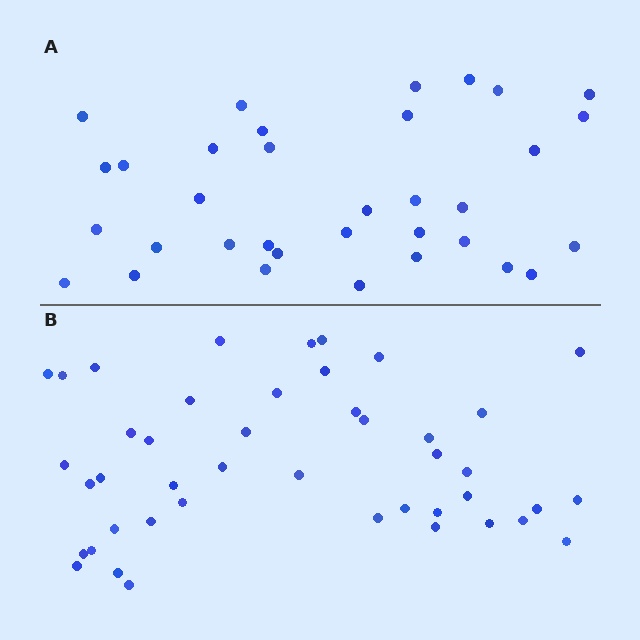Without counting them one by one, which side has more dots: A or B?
Region B (the bottom region) has more dots.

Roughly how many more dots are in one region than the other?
Region B has roughly 10 or so more dots than region A.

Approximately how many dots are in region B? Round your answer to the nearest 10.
About 40 dots. (The exact count is 44, which rounds to 40.)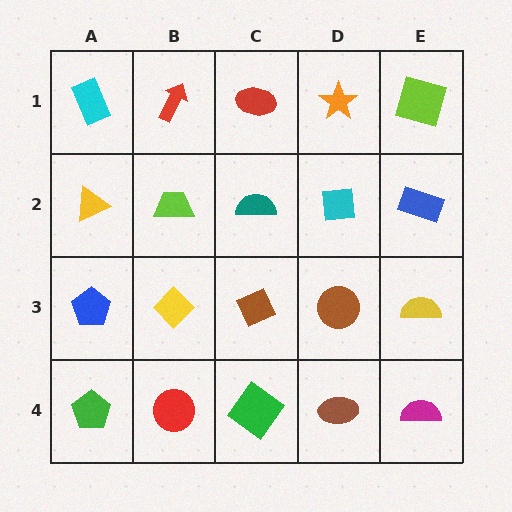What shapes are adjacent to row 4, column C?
A brown diamond (row 3, column C), a red circle (row 4, column B), a brown ellipse (row 4, column D).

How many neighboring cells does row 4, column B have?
3.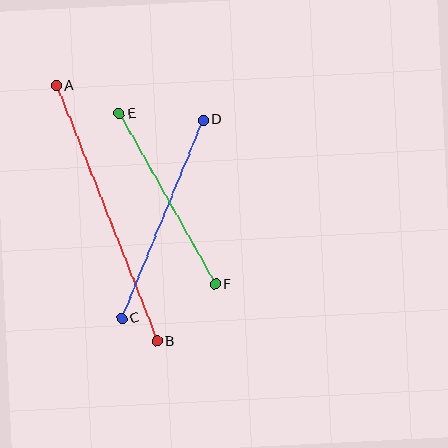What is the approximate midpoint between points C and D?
The midpoint is at approximately (162, 219) pixels.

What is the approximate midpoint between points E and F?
The midpoint is at approximately (167, 199) pixels.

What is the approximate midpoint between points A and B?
The midpoint is at approximately (107, 213) pixels.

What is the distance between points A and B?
The distance is approximately 274 pixels.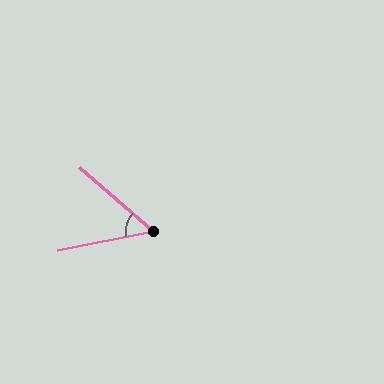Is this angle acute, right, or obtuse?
It is acute.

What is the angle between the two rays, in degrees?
Approximately 52 degrees.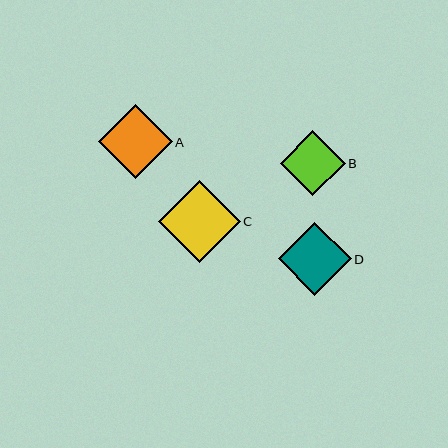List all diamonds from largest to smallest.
From largest to smallest: C, A, D, B.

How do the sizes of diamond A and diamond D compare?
Diamond A and diamond D are approximately the same size.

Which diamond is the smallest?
Diamond B is the smallest with a size of approximately 65 pixels.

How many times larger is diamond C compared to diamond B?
Diamond C is approximately 1.3 times the size of diamond B.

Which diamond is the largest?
Diamond C is the largest with a size of approximately 82 pixels.